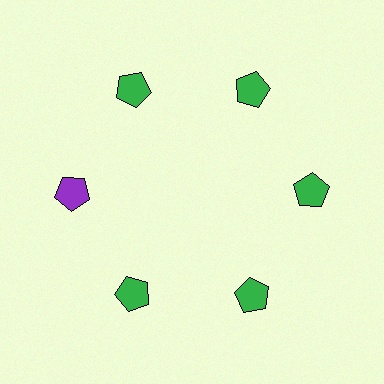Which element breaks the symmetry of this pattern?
The purple pentagon at roughly the 9 o'clock position breaks the symmetry. All other shapes are green pentagons.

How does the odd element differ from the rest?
It has a different color: purple instead of green.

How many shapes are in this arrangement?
There are 6 shapes arranged in a ring pattern.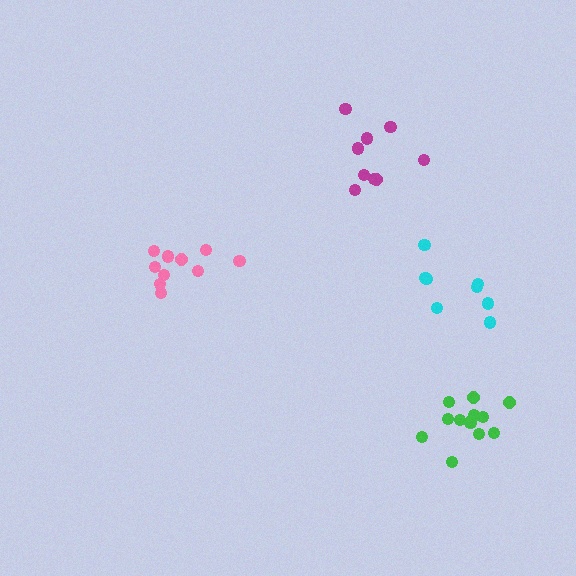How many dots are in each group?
Group 1: 13 dots, Group 2: 8 dots, Group 3: 9 dots, Group 4: 10 dots (40 total).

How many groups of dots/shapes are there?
There are 4 groups.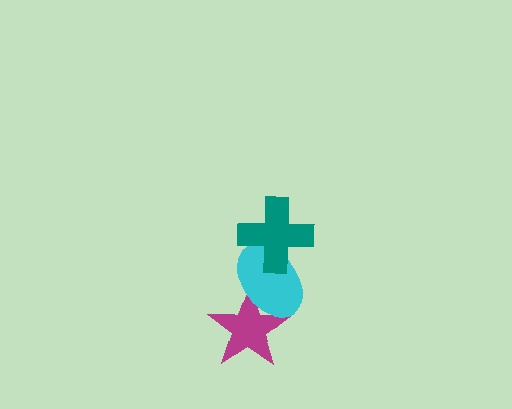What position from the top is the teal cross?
The teal cross is 1st from the top.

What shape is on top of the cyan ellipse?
The teal cross is on top of the cyan ellipse.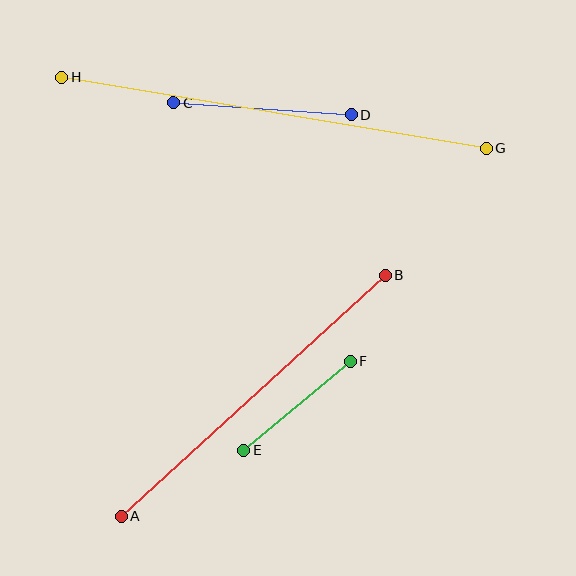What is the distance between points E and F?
The distance is approximately 139 pixels.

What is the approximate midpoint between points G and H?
The midpoint is at approximately (274, 113) pixels.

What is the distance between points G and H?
The distance is approximately 430 pixels.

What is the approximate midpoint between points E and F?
The midpoint is at approximately (297, 406) pixels.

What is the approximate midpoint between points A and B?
The midpoint is at approximately (253, 396) pixels.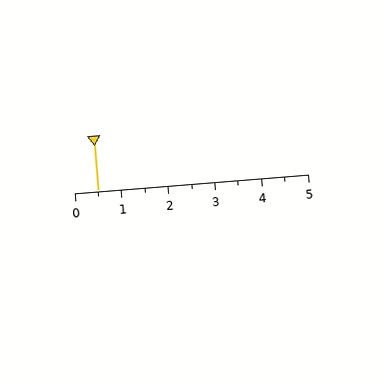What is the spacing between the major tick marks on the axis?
The major ticks are spaced 1 apart.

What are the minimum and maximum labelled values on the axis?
The axis runs from 0 to 5.